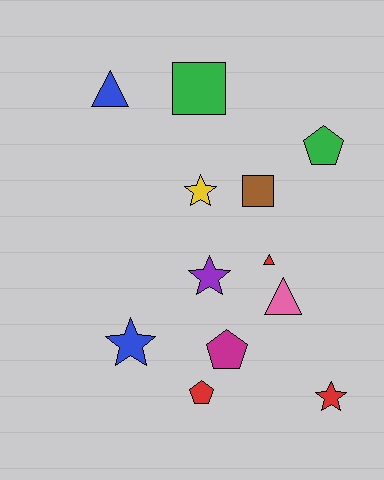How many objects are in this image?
There are 12 objects.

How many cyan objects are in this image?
There are no cyan objects.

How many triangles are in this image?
There are 3 triangles.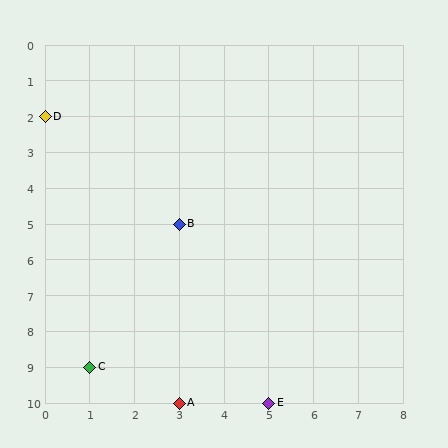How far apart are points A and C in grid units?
Points A and C are 2 columns and 1 row apart (about 2.2 grid units diagonally).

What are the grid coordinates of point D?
Point D is at grid coordinates (0, 2).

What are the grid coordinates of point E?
Point E is at grid coordinates (5, 10).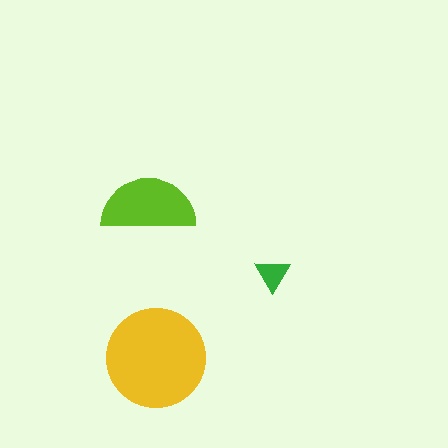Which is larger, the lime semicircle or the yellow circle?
The yellow circle.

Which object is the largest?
The yellow circle.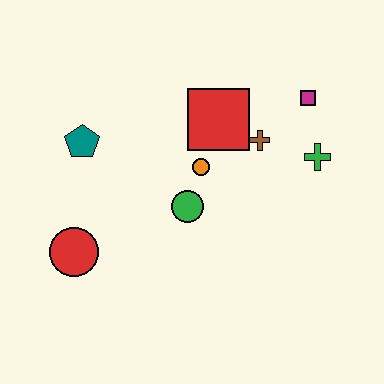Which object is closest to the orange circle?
The green circle is closest to the orange circle.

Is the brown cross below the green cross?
No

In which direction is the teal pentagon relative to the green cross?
The teal pentagon is to the left of the green cross.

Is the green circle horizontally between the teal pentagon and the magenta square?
Yes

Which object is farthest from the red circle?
The magenta square is farthest from the red circle.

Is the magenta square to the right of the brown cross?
Yes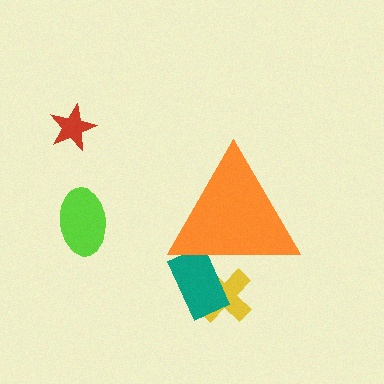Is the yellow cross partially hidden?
Yes, the yellow cross is partially hidden behind the orange triangle.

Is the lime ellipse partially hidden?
No, the lime ellipse is fully visible.